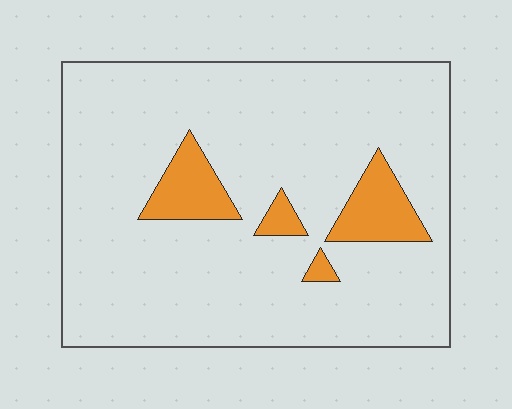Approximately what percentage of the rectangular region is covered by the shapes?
Approximately 10%.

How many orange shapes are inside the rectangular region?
4.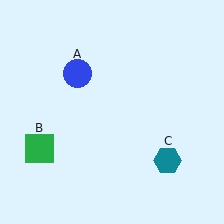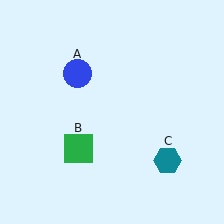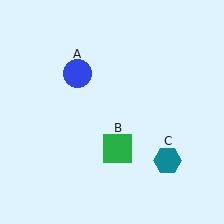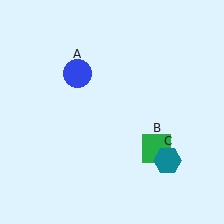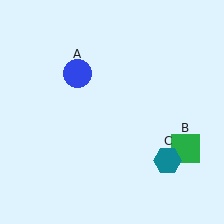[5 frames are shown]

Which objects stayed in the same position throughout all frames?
Blue circle (object A) and teal hexagon (object C) remained stationary.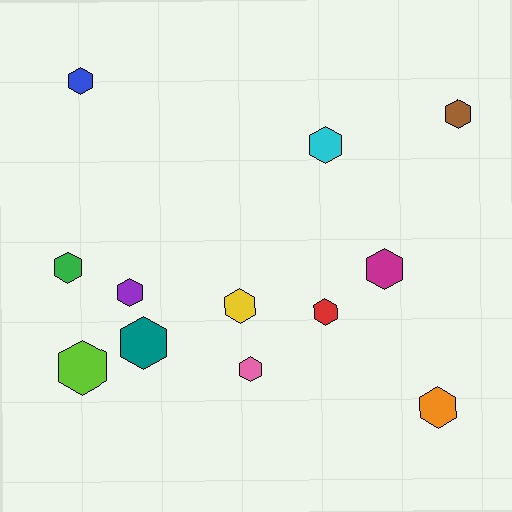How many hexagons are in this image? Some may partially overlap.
There are 12 hexagons.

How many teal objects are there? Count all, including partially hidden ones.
There is 1 teal object.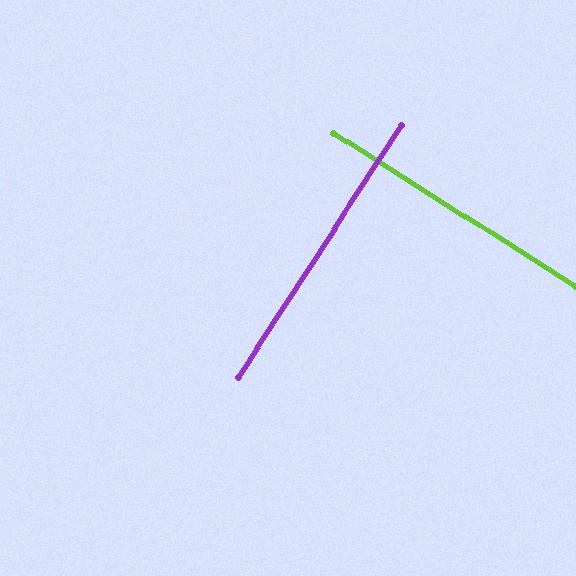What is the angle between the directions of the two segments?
Approximately 89 degrees.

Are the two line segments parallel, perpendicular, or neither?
Perpendicular — they meet at approximately 89°.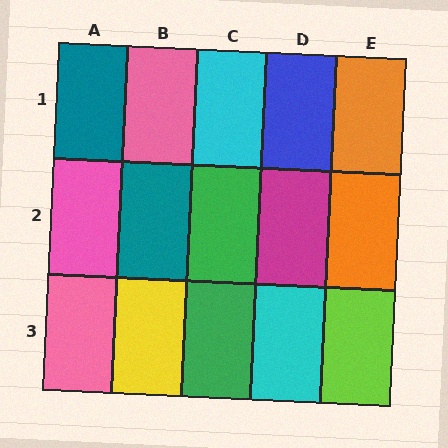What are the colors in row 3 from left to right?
Pink, yellow, green, cyan, lime.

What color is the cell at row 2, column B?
Teal.